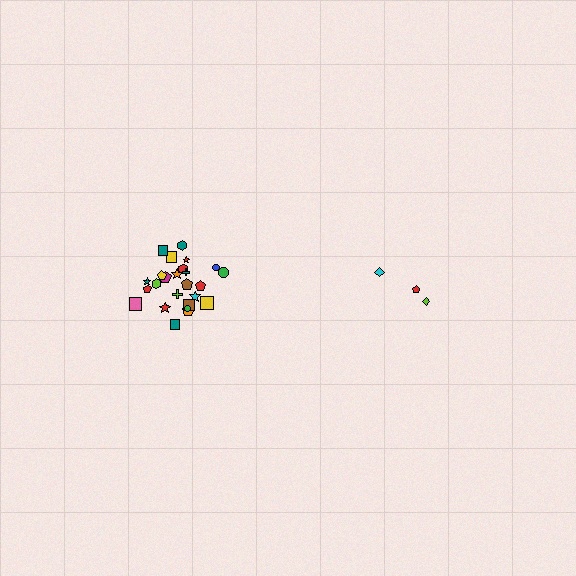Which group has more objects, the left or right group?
The left group.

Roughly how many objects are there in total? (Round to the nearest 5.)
Roughly 30 objects in total.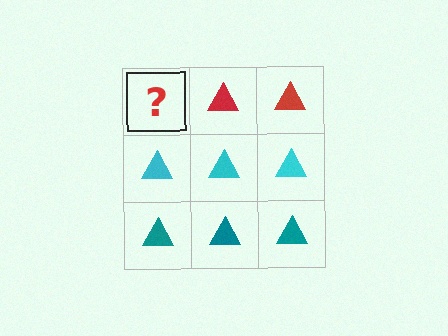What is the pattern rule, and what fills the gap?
The rule is that each row has a consistent color. The gap should be filled with a red triangle.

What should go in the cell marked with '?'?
The missing cell should contain a red triangle.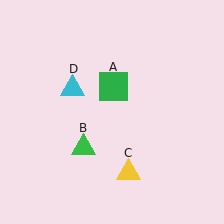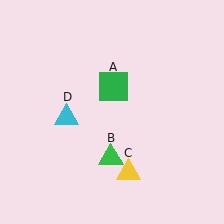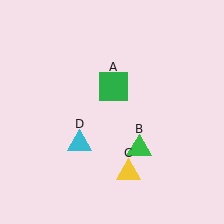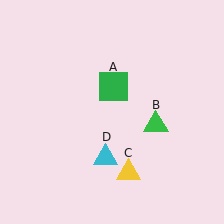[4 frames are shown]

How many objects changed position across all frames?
2 objects changed position: green triangle (object B), cyan triangle (object D).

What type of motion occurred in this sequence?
The green triangle (object B), cyan triangle (object D) rotated counterclockwise around the center of the scene.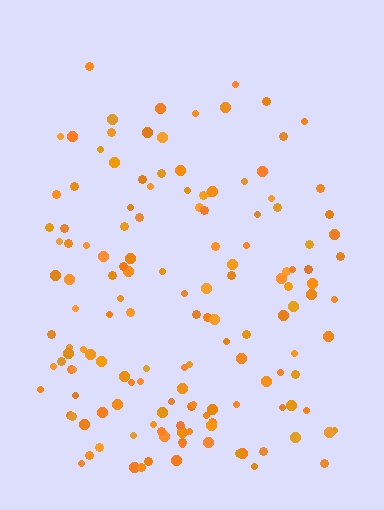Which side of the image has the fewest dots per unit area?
The top.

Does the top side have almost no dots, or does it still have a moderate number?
Still a moderate number, just noticeably fewer than the bottom.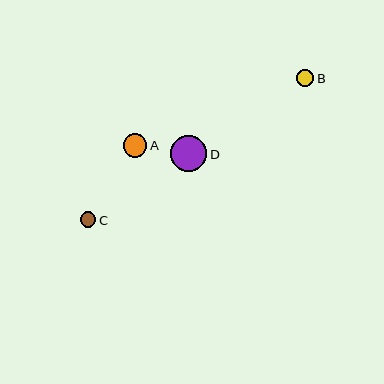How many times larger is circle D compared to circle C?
Circle D is approximately 2.3 times the size of circle C.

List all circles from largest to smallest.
From largest to smallest: D, A, B, C.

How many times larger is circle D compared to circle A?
Circle D is approximately 1.5 times the size of circle A.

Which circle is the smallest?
Circle C is the smallest with a size of approximately 15 pixels.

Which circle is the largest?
Circle D is the largest with a size of approximately 36 pixels.